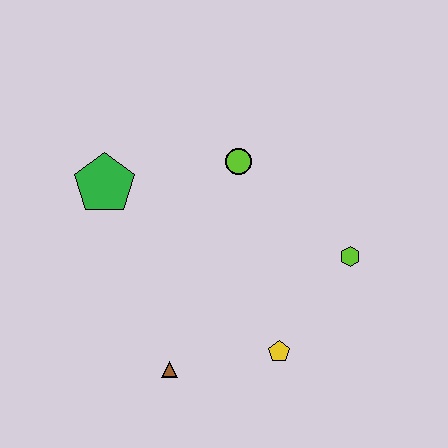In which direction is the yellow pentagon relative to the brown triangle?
The yellow pentagon is to the right of the brown triangle.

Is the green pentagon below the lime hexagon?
No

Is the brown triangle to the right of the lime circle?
No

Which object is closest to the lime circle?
The green pentagon is closest to the lime circle.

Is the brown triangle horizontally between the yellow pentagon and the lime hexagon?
No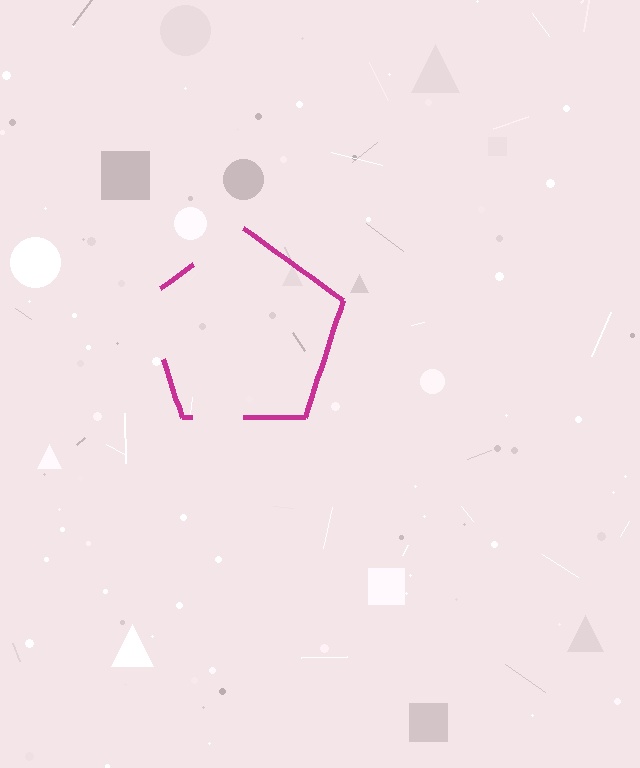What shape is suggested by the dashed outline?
The dashed outline suggests a pentagon.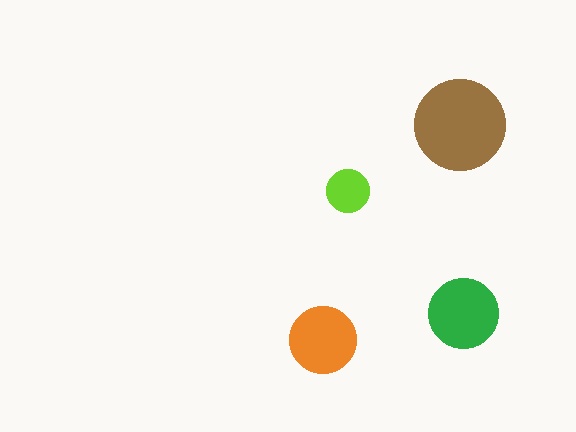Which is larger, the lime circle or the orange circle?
The orange one.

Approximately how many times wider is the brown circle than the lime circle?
About 2 times wider.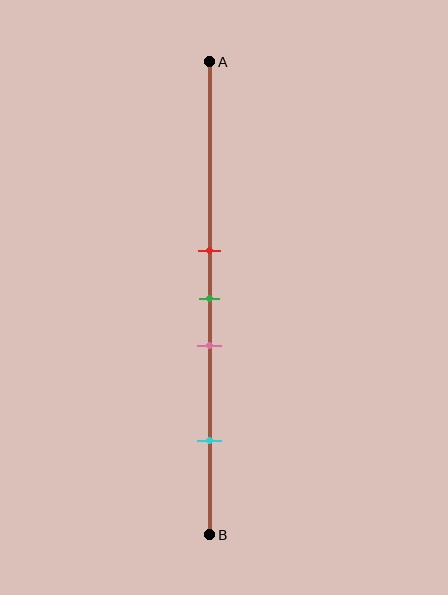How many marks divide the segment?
There are 4 marks dividing the segment.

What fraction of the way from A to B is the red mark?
The red mark is approximately 40% (0.4) of the way from A to B.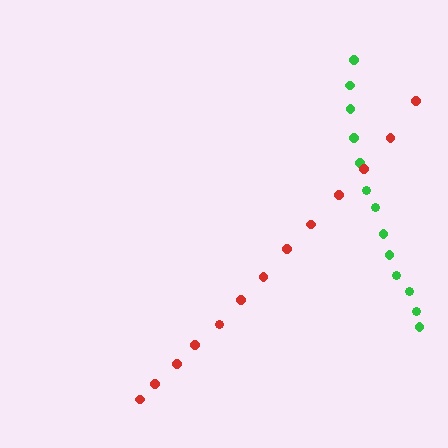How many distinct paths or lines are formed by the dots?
There are 2 distinct paths.